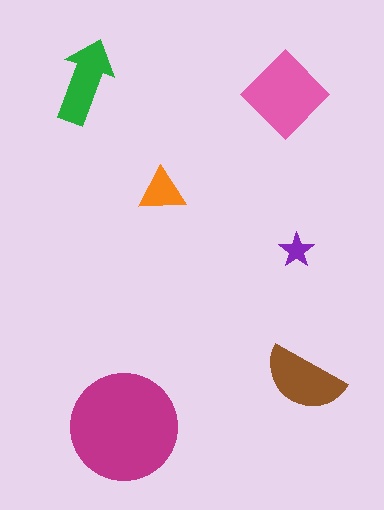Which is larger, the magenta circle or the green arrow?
The magenta circle.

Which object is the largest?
The magenta circle.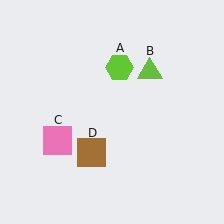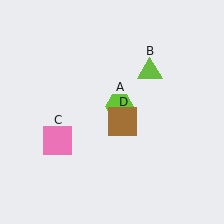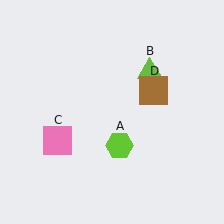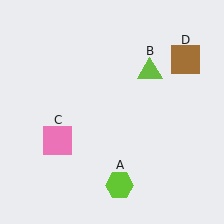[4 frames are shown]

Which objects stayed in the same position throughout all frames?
Lime triangle (object B) and pink square (object C) remained stationary.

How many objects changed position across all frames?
2 objects changed position: lime hexagon (object A), brown square (object D).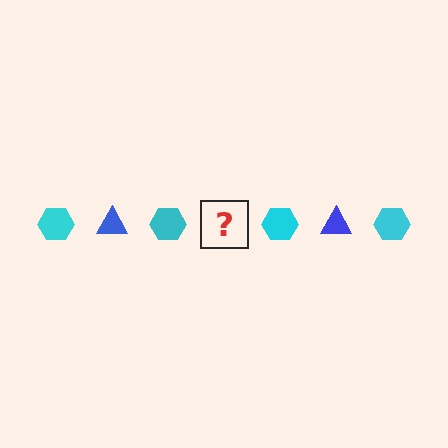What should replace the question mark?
The question mark should be replaced with a blue triangle.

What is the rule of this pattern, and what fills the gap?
The rule is that the pattern alternates between cyan hexagon and blue triangle. The gap should be filled with a blue triangle.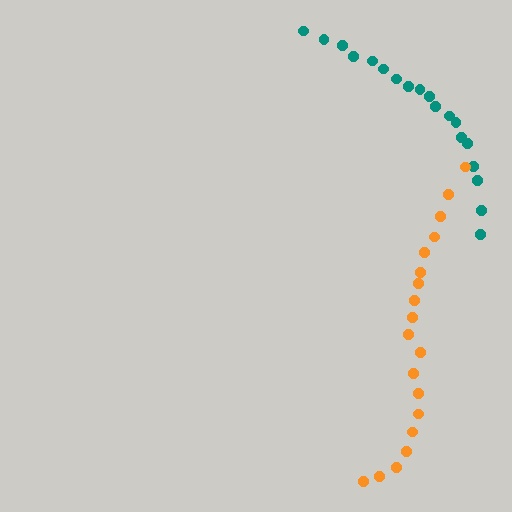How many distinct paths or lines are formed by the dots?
There are 2 distinct paths.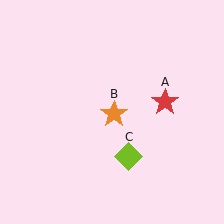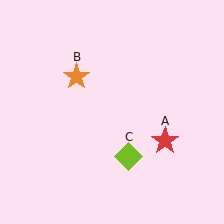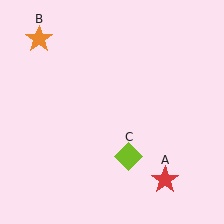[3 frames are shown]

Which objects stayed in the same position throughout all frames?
Lime diamond (object C) remained stationary.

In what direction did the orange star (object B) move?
The orange star (object B) moved up and to the left.